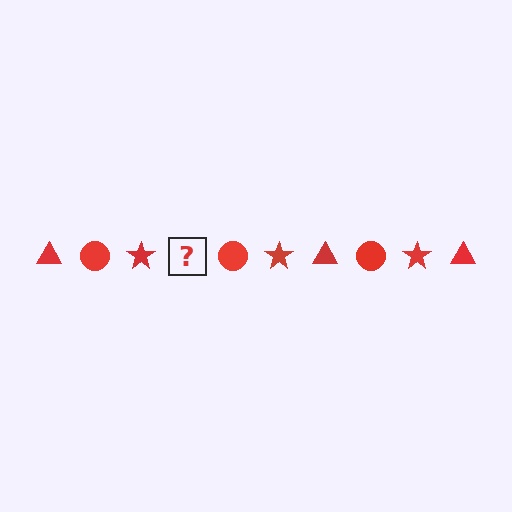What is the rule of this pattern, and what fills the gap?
The rule is that the pattern cycles through triangle, circle, star shapes in red. The gap should be filled with a red triangle.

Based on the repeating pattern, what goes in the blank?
The blank should be a red triangle.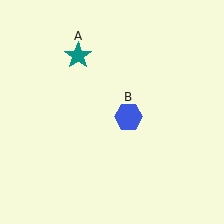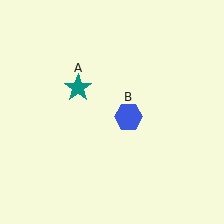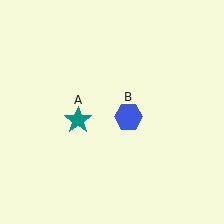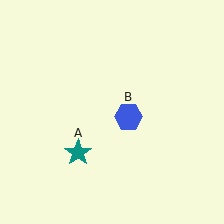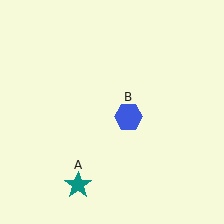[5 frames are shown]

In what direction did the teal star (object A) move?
The teal star (object A) moved down.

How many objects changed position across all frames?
1 object changed position: teal star (object A).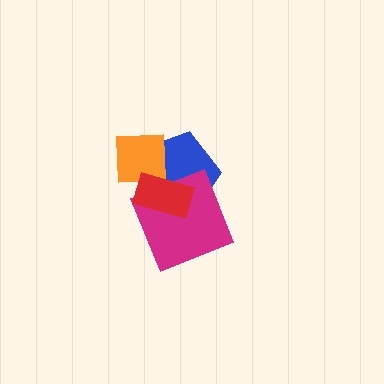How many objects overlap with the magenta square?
2 objects overlap with the magenta square.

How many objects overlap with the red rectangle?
3 objects overlap with the red rectangle.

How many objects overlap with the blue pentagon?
3 objects overlap with the blue pentagon.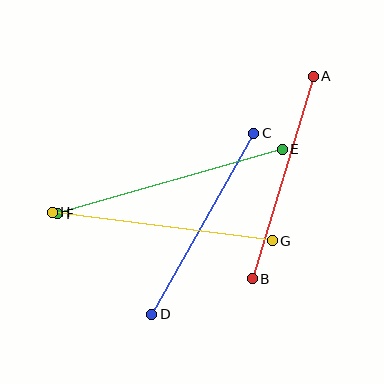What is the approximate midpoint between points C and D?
The midpoint is at approximately (203, 224) pixels.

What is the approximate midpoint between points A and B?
The midpoint is at approximately (283, 177) pixels.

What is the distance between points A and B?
The distance is approximately 212 pixels.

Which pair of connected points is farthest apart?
Points E and F are farthest apart.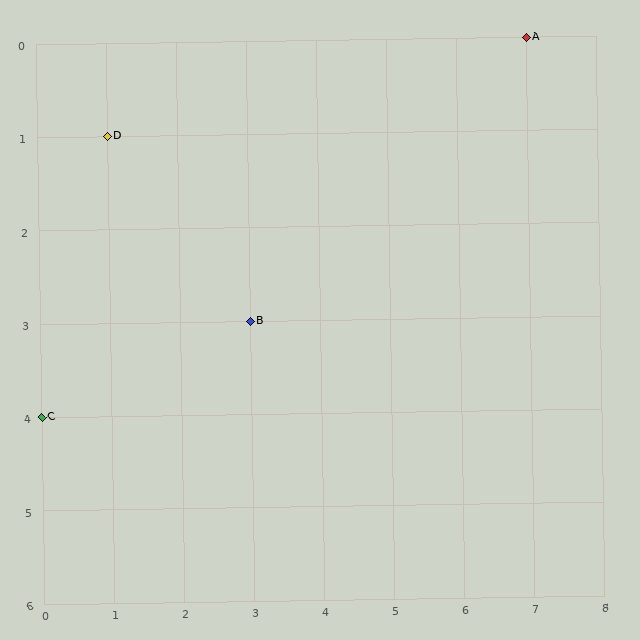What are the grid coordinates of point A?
Point A is at grid coordinates (7, 0).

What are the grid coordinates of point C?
Point C is at grid coordinates (0, 4).